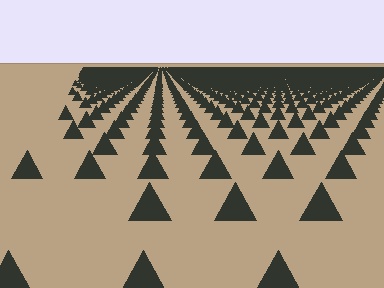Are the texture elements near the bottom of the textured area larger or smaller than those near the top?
Larger. Near the bottom, elements are closer to the viewer and appear at a bigger on-screen size.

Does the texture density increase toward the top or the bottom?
Density increases toward the top.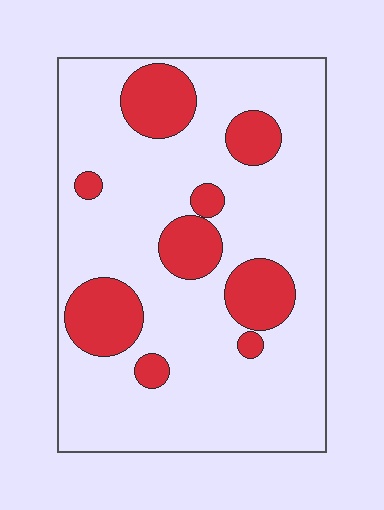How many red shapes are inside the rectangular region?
9.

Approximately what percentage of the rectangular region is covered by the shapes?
Approximately 20%.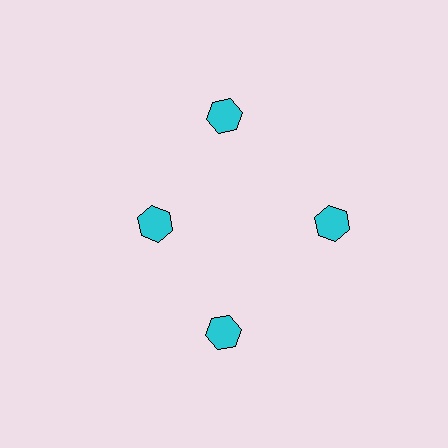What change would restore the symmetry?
The symmetry would be restored by moving it outward, back onto the ring so that all 4 hexagons sit at equal angles and equal distance from the center.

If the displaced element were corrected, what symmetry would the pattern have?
It would have 4-fold rotational symmetry — the pattern would map onto itself every 90 degrees.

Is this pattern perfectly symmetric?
No. The 4 cyan hexagons are arranged in a ring, but one element near the 9 o'clock position is pulled inward toward the center, breaking the 4-fold rotational symmetry.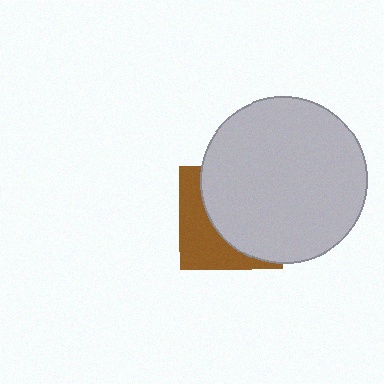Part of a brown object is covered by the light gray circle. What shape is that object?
It is a square.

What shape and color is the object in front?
The object in front is a light gray circle.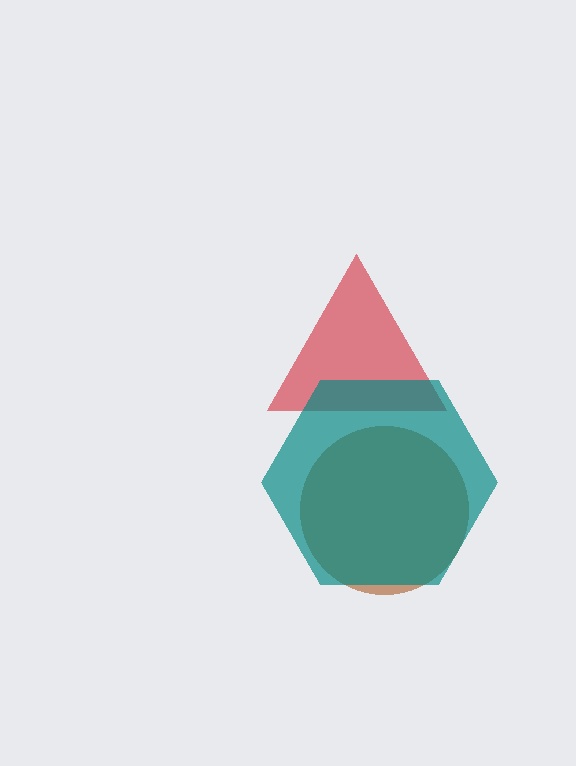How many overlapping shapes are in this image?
There are 3 overlapping shapes in the image.